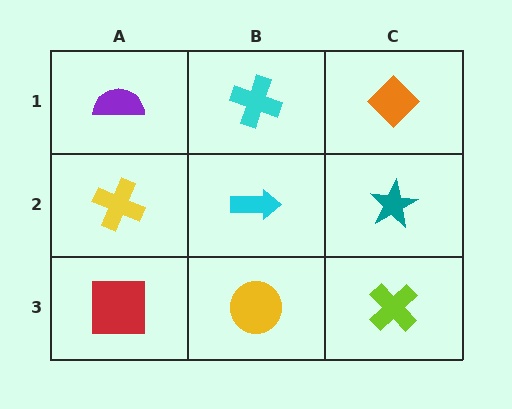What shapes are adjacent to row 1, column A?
A yellow cross (row 2, column A), a cyan cross (row 1, column B).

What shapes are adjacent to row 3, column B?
A cyan arrow (row 2, column B), a red square (row 3, column A), a lime cross (row 3, column C).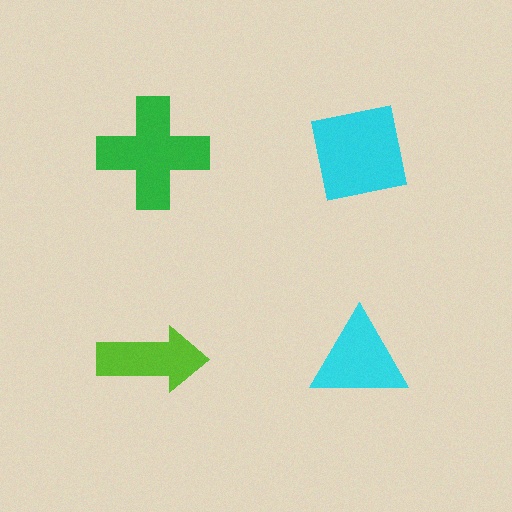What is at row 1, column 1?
A green cross.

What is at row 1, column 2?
A cyan square.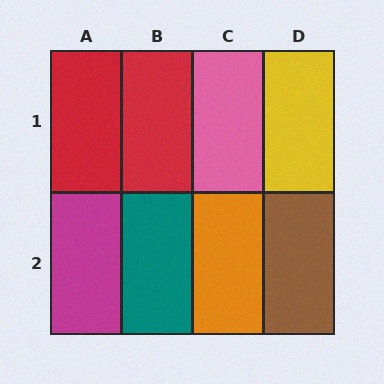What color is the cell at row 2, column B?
Teal.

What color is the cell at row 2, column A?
Magenta.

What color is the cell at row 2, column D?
Brown.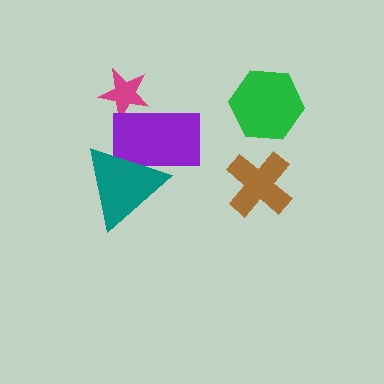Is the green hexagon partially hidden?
No, no other shape covers it.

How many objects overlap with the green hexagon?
0 objects overlap with the green hexagon.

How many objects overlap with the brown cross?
0 objects overlap with the brown cross.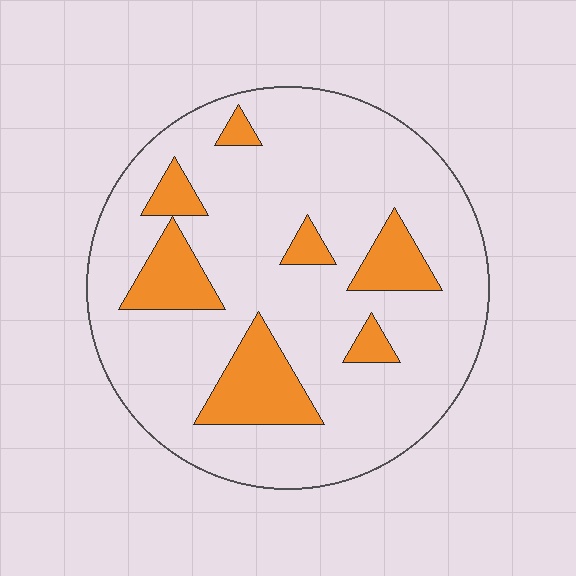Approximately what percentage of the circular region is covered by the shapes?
Approximately 20%.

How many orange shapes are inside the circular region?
7.